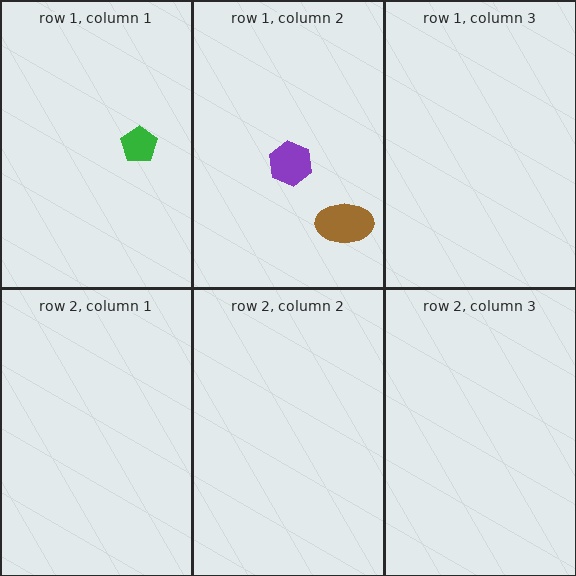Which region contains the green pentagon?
The row 1, column 1 region.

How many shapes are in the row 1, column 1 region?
1.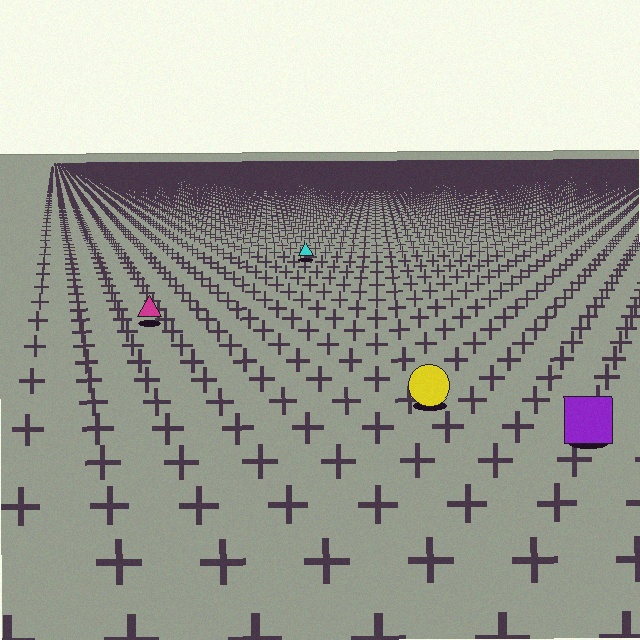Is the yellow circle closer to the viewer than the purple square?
No. The purple square is closer — you can tell from the texture gradient: the ground texture is coarser near it.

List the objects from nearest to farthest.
From nearest to farthest: the purple square, the yellow circle, the magenta triangle, the cyan triangle.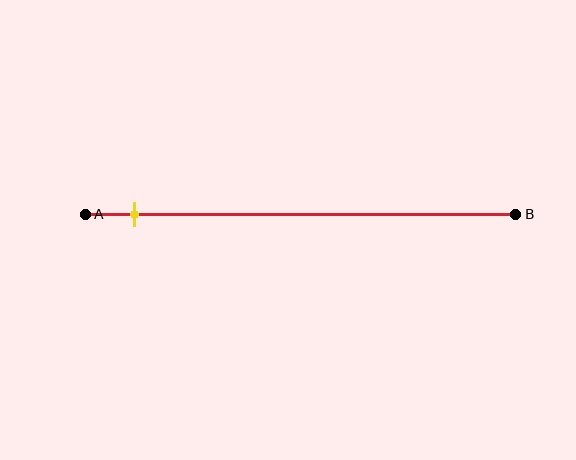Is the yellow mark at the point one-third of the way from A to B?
No, the mark is at about 10% from A, not at the 33% one-third point.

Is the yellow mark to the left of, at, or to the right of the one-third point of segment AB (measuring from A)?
The yellow mark is to the left of the one-third point of segment AB.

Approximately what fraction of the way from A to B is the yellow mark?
The yellow mark is approximately 10% of the way from A to B.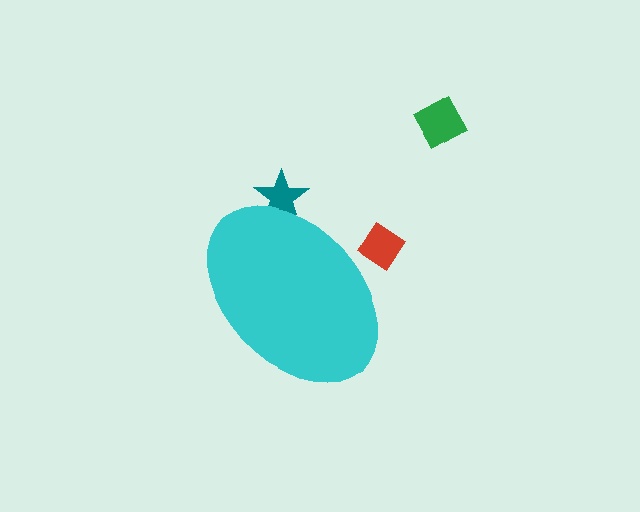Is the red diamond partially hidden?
Yes, the red diamond is partially hidden behind the cyan ellipse.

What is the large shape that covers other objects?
A cyan ellipse.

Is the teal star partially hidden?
Yes, the teal star is partially hidden behind the cyan ellipse.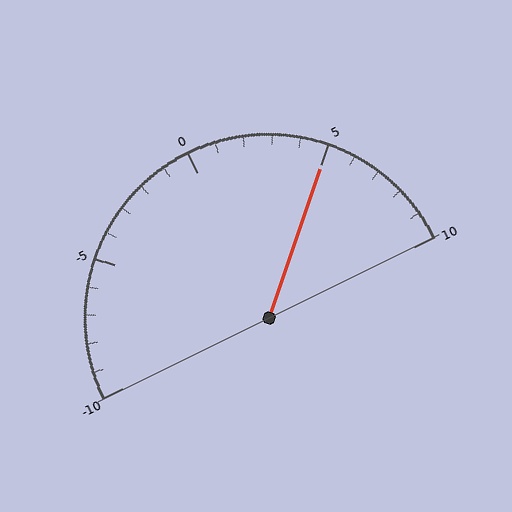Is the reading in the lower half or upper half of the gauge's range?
The reading is in the upper half of the range (-10 to 10).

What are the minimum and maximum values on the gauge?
The gauge ranges from -10 to 10.